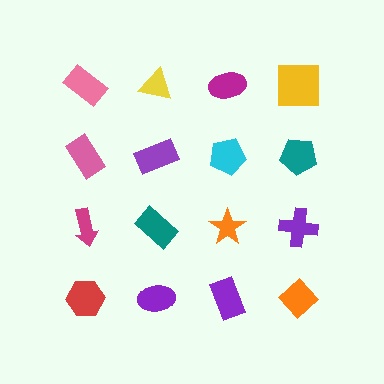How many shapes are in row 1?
4 shapes.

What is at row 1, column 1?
A pink rectangle.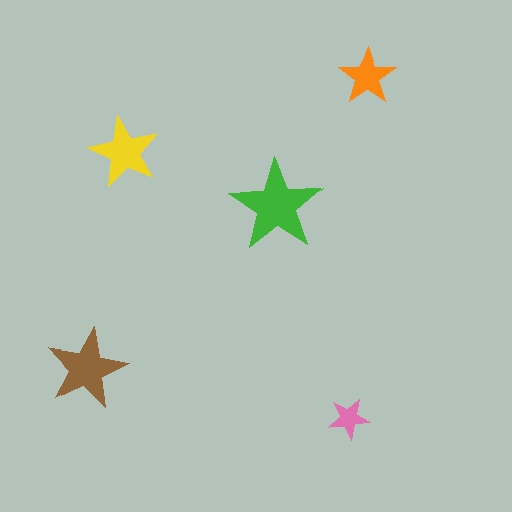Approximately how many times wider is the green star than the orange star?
About 1.5 times wider.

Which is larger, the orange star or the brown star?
The brown one.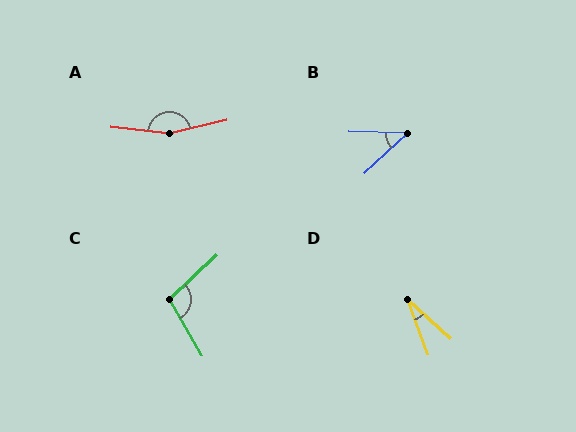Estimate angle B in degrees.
Approximately 45 degrees.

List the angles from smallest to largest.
D (28°), B (45°), C (103°), A (160°).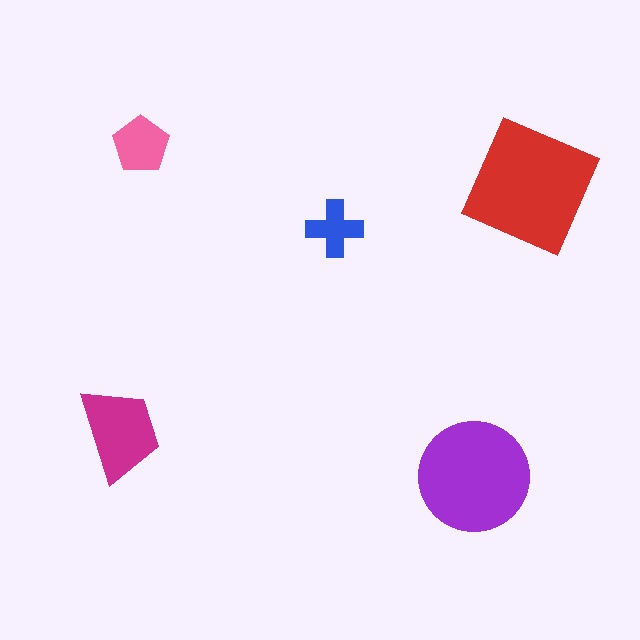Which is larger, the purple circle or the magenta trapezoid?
The purple circle.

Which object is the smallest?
The blue cross.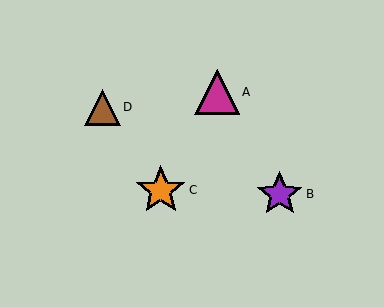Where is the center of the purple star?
The center of the purple star is at (280, 194).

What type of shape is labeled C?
Shape C is an orange star.